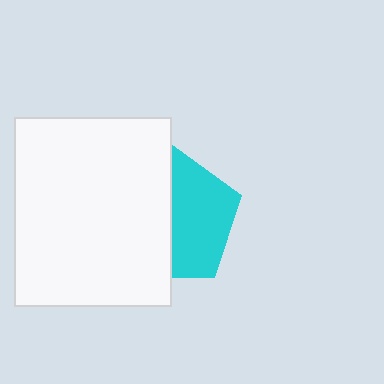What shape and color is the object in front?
The object in front is a white rectangle.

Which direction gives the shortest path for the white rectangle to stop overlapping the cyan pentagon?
Moving left gives the shortest separation.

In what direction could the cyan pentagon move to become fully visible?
The cyan pentagon could move right. That would shift it out from behind the white rectangle entirely.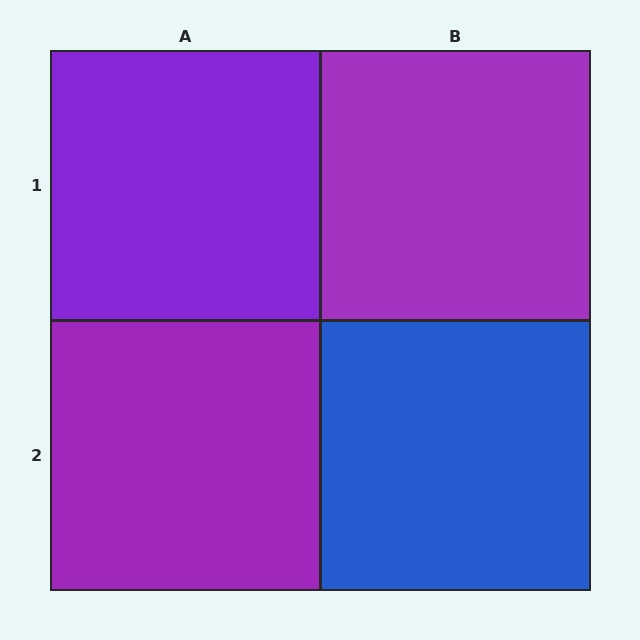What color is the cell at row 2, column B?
Blue.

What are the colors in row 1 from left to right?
Purple, purple.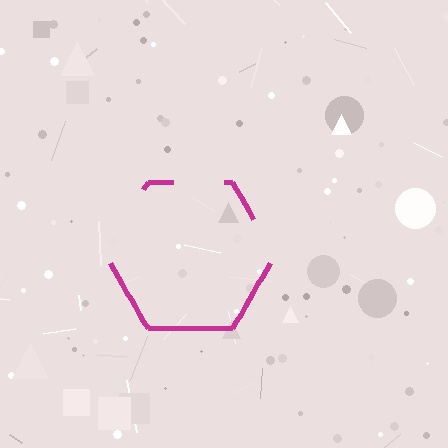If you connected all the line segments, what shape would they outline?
They would outline a hexagon.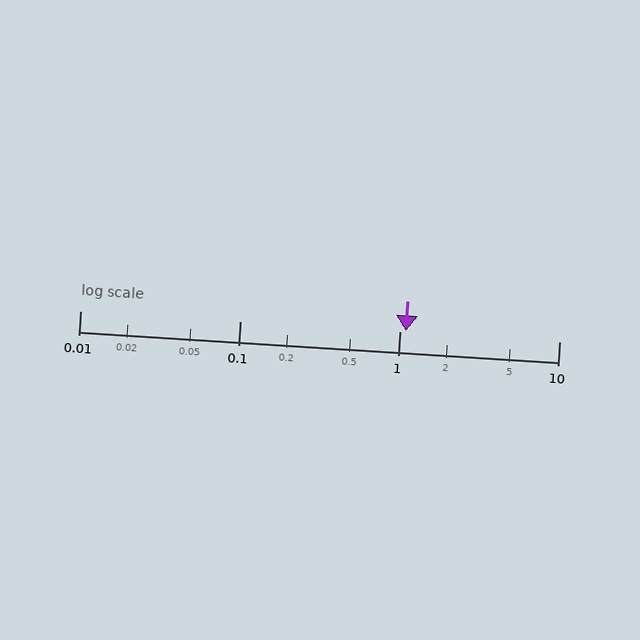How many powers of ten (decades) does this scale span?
The scale spans 3 decades, from 0.01 to 10.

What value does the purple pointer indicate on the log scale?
The pointer indicates approximately 1.1.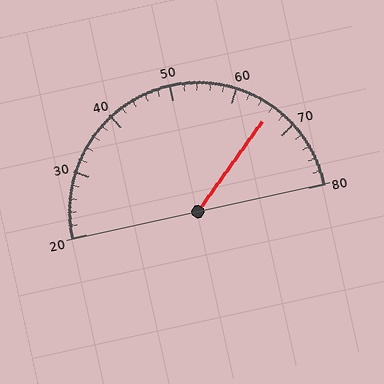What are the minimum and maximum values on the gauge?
The gauge ranges from 20 to 80.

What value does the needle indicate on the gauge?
The needle indicates approximately 66.